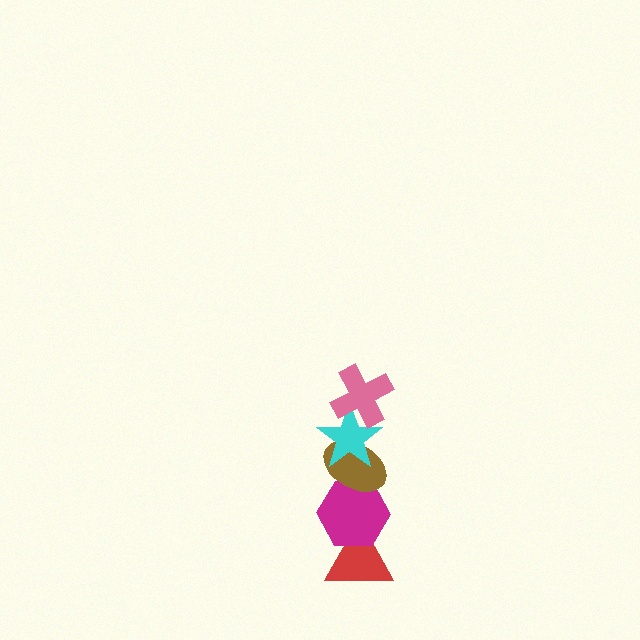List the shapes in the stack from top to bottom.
From top to bottom: the pink cross, the cyan star, the brown ellipse, the magenta hexagon, the red triangle.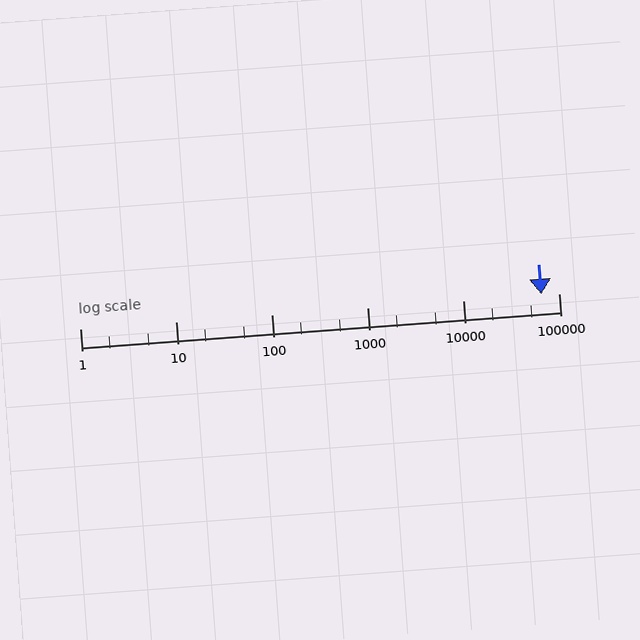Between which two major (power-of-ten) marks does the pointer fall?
The pointer is between 10000 and 100000.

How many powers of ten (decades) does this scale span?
The scale spans 5 decades, from 1 to 100000.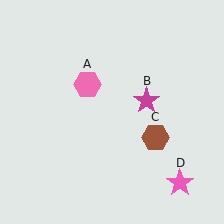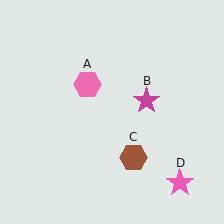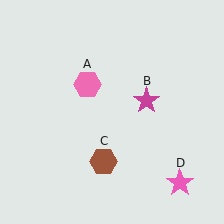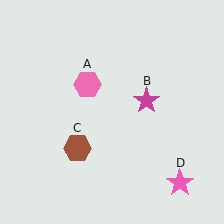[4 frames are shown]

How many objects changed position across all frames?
1 object changed position: brown hexagon (object C).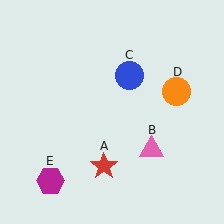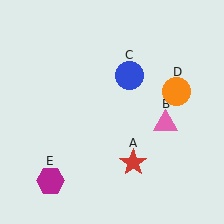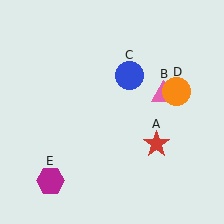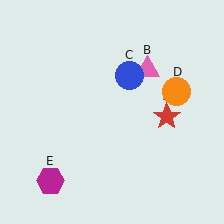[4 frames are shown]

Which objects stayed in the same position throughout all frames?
Blue circle (object C) and orange circle (object D) and magenta hexagon (object E) remained stationary.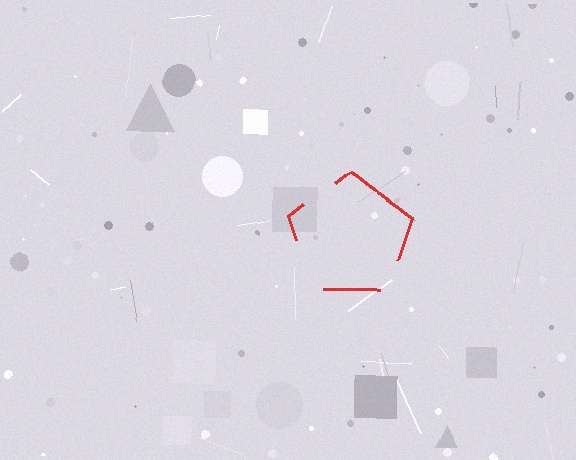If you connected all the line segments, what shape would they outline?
They would outline a pentagon.